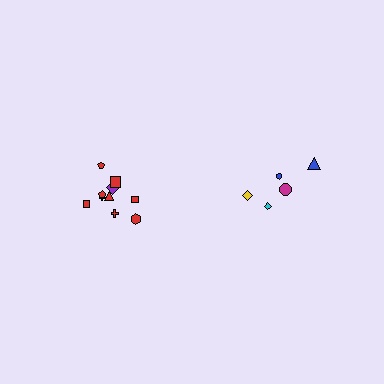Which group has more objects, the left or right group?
The left group.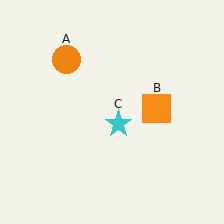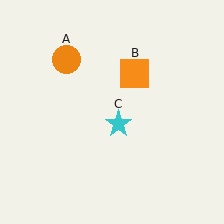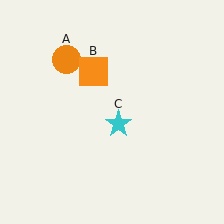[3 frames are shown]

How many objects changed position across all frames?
1 object changed position: orange square (object B).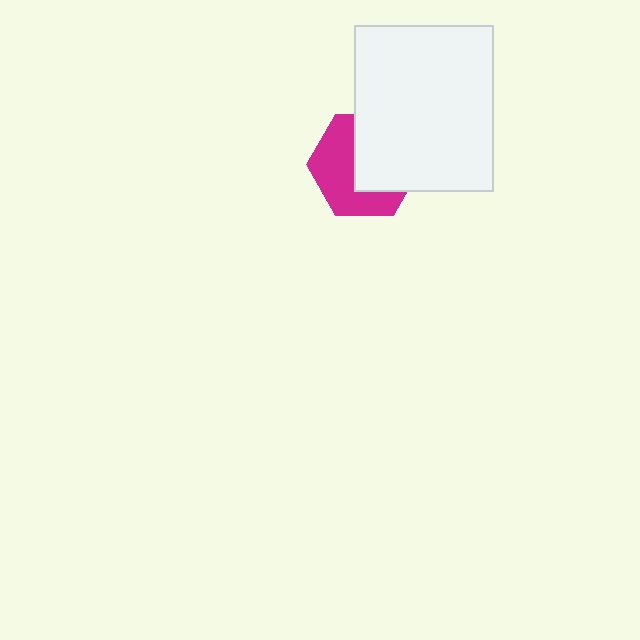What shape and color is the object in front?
The object in front is a white rectangle.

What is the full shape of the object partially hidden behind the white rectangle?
The partially hidden object is a magenta hexagon.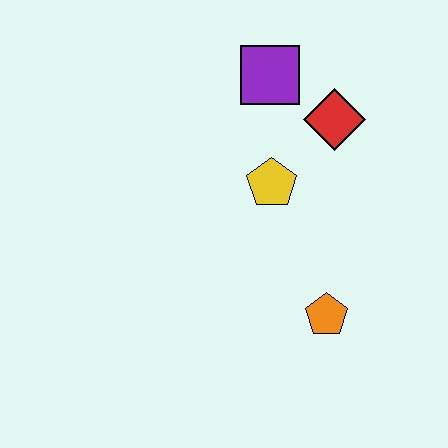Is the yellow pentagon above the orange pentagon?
Yes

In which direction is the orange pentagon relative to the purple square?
The orange pentagon is below the purple square.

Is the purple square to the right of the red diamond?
No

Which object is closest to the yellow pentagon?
The red diamond is closest to the yellow pentagon.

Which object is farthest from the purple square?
The orange pentagon is farthest from the purple square.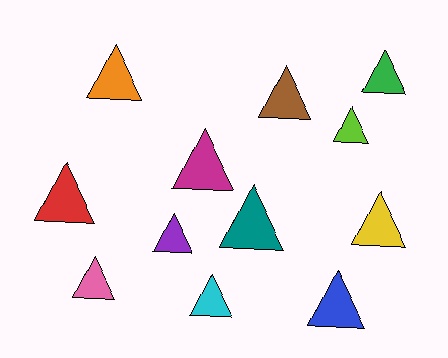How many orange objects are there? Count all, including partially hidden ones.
There is 1 orange object.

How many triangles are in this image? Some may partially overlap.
There are 12 triangles.